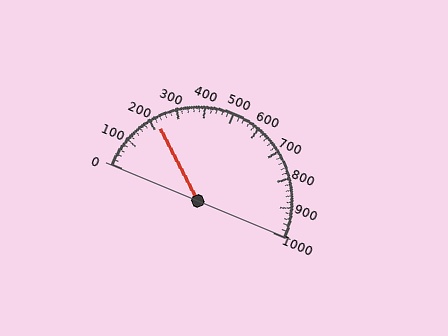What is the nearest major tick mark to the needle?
The nearest major tick mark is 200.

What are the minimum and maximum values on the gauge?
The gauge ranges from 0 to 1000.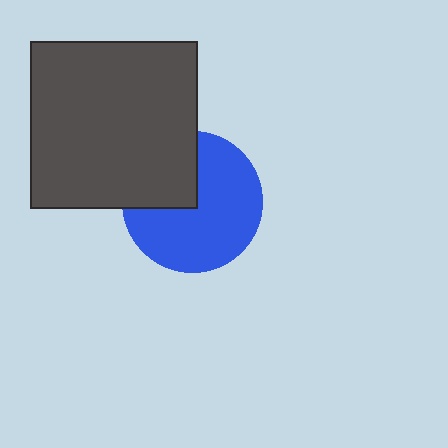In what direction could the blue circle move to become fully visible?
The blue circle could move toward the lower-right. That would shift it out from behind the dark gray square entirely.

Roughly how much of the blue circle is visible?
Most of it is visible (roughly 69%).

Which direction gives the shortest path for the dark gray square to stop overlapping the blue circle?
Moving toward the upper-left gives the shortest separation.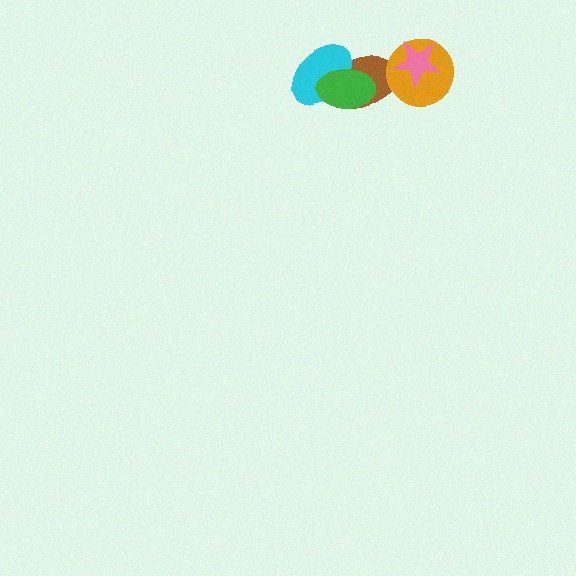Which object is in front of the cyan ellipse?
The green ellipse is in front of the cyan ellipse.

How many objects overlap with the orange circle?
2 objects overlap with the orange circle.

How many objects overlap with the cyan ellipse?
2 objects overlap with the cyan ellipse.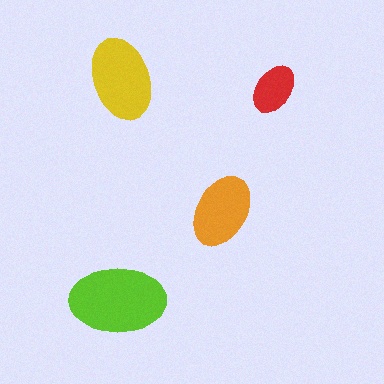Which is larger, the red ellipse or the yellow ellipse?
The yellow one.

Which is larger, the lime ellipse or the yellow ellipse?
The lime one.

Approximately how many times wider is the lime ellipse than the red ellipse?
About 2 times wider.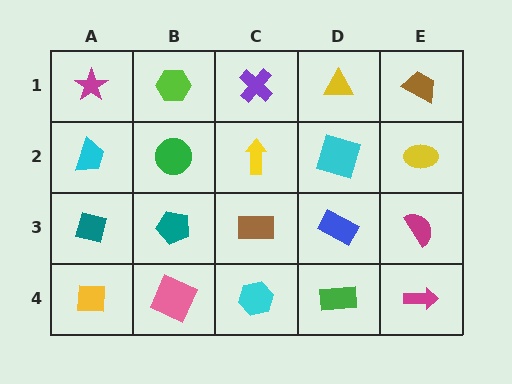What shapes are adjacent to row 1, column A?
A cyan trapezoid (row 2, column A), a lime hexagon (row 1, column B).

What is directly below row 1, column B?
A green circle.